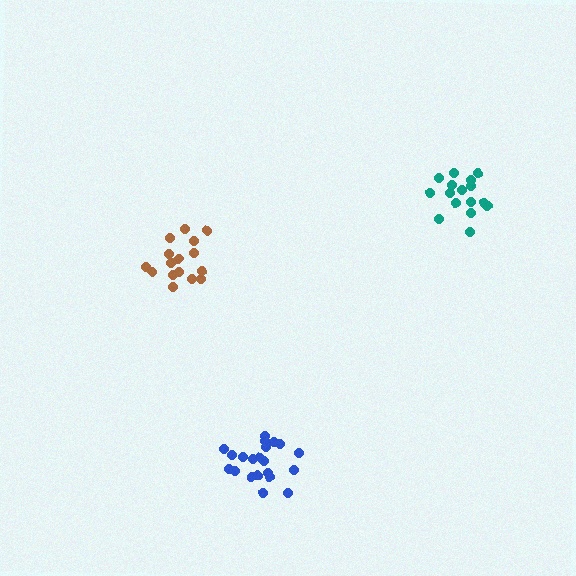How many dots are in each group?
Group 1: 16 dots, Group 2: 16 dots, Group 3: 21 dots (53 total).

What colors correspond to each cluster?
The clusters are colored: teal, brown, blue.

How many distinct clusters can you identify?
There are 3 distinct clusters.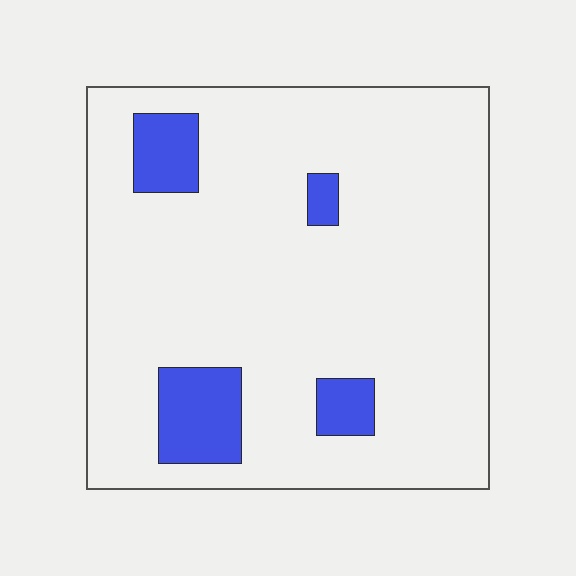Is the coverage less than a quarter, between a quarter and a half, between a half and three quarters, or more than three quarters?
Less than a quarter.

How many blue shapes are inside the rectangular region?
4.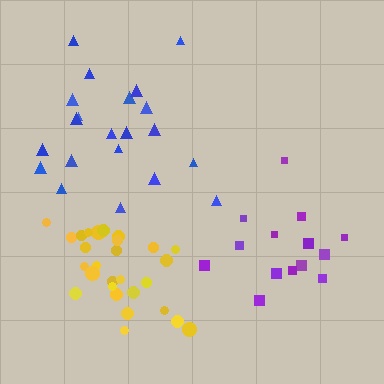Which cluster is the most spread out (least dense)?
Purple.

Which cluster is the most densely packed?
Yellow.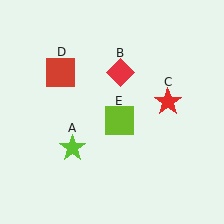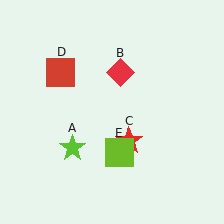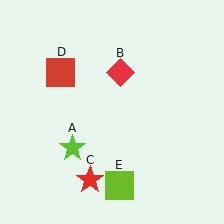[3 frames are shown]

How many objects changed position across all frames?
2 objects changed position: red star (object C), lime square (object E).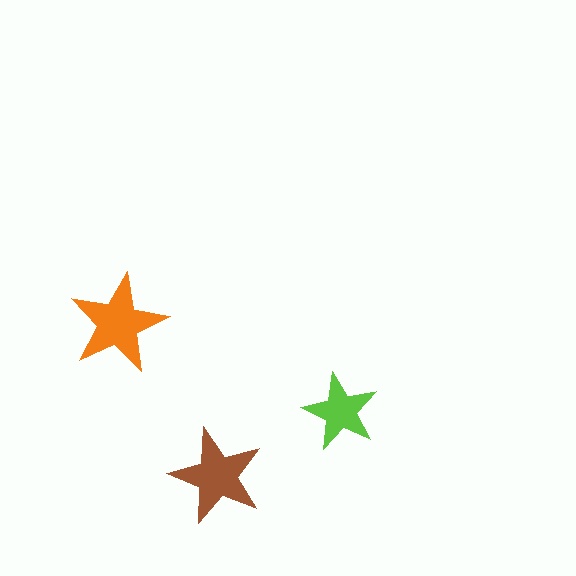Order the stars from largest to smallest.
the orange one, the brown one, the lime one.